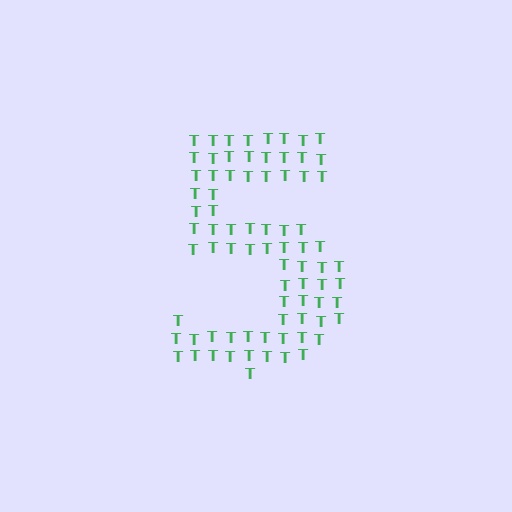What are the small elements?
The small elements are letter T's.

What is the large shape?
The large shape is the digit 5.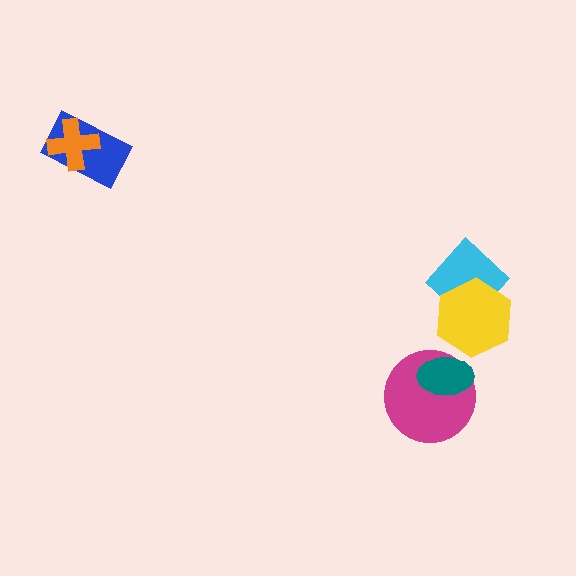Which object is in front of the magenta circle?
The teal ellipse is in front of the magenta circle.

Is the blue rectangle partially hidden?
Yes, it is partially covered by another shape.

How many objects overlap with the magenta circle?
1 object overlaps with the magenta circle.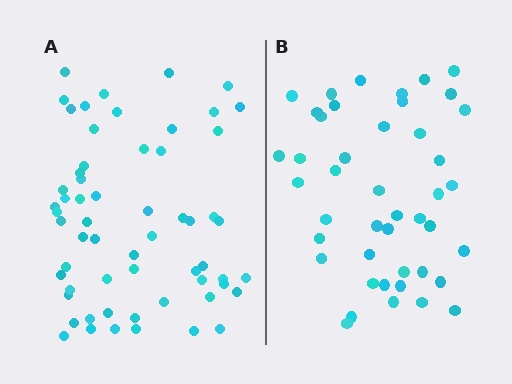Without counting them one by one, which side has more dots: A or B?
Region A (the left region) has more dots.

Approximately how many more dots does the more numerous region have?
Region A has approximately 15 more dots than region B.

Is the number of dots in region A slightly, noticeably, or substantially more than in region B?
Region A has noticeably more, but not dramatically so. The ratio is roughly 1.4 to 1.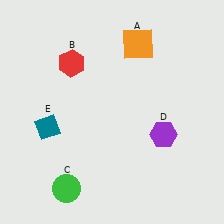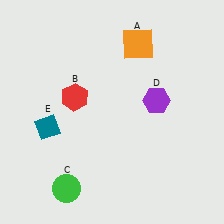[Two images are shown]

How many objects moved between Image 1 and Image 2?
2 objects moved between the two images.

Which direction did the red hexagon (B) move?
The red hexagon (B) moved down.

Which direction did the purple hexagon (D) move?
The purple hexagon (D) moved up.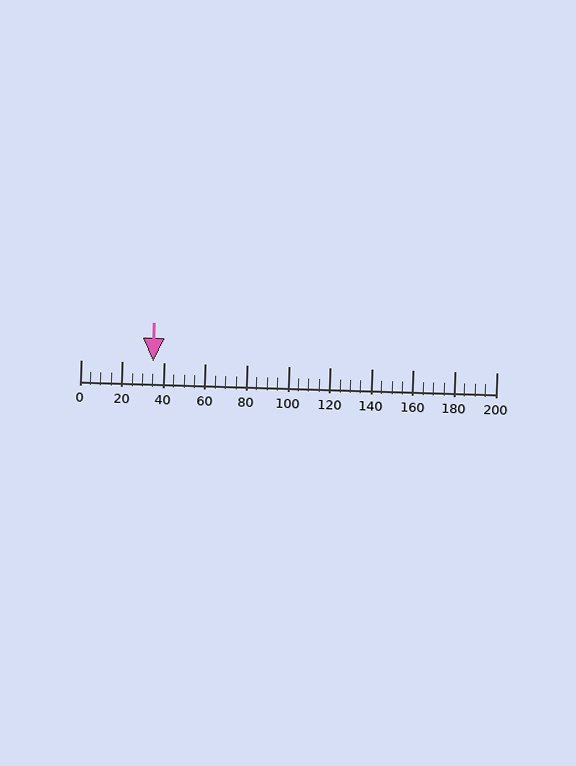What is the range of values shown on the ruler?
The ruler shows values from 0 to 200.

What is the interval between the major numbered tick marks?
The major tick marks are spaced 20 units apart.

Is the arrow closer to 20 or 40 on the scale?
The arrow is closer to 40.